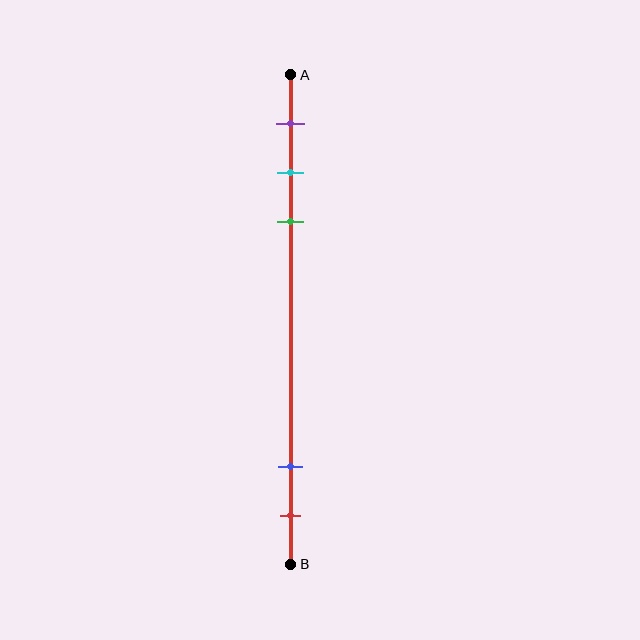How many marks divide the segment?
There are 5 marks dividing the segment.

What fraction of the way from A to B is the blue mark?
The blue mark is approximately 80% (0.8) of the way from A to B.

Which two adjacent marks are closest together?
The cyan and green marks are the closest adjacent pair.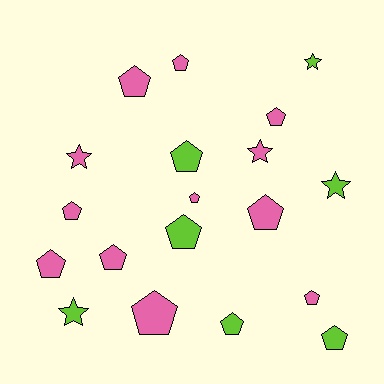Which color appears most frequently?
Pink, with 12 objects.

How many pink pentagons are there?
There are 10 pink pentagons.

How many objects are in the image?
There are 19 objects.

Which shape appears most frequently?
Pentagon, with 14 objects.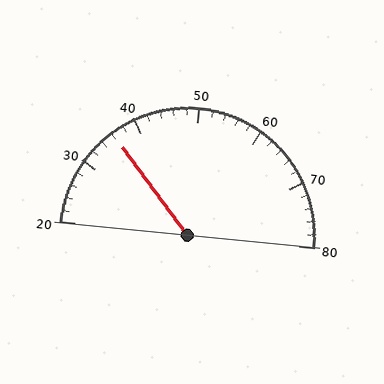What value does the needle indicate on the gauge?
The needle indicates approximately 36.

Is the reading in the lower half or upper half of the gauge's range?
The reading is in the lower half of the range (20 to 80).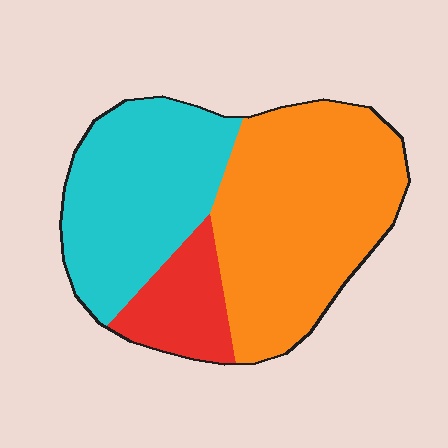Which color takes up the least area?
Red, at roughly 15%.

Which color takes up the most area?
Orange, at roughly 50%.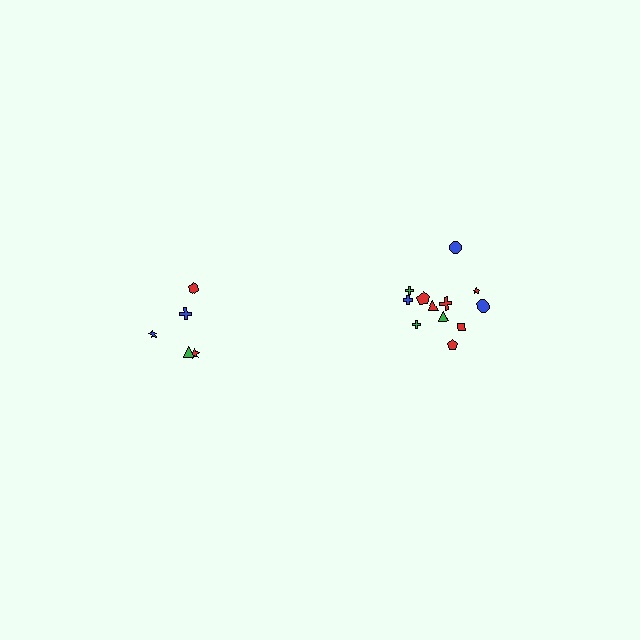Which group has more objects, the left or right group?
The right group.